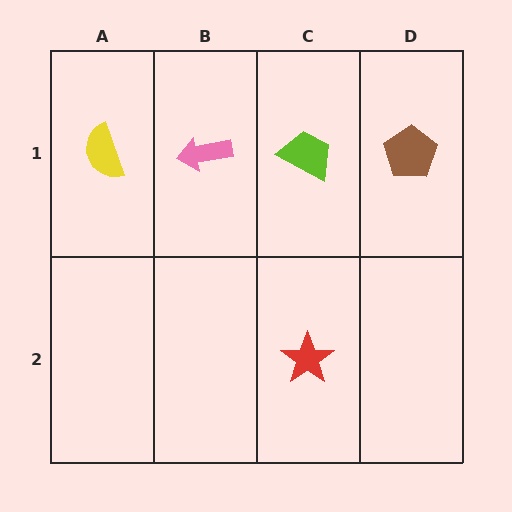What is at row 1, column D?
A brown pentagon.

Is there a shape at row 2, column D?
No, that cell is empty.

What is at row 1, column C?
A lime trapezoid.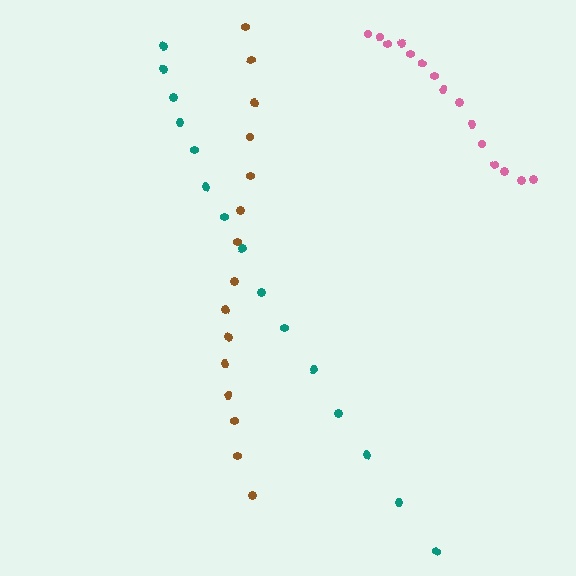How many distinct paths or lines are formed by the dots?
There are 3 distinct paths.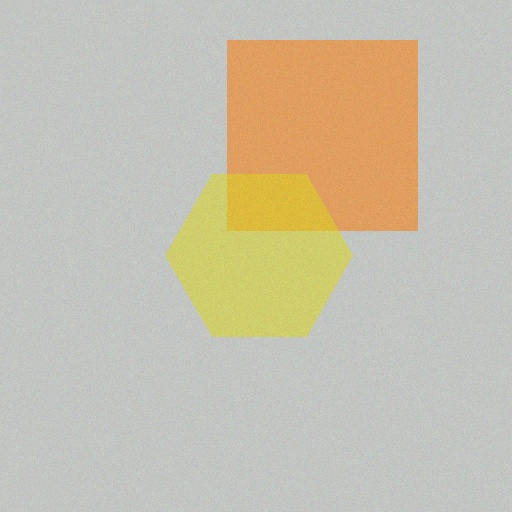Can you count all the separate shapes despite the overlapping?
Yes, there are 2 separate shapes.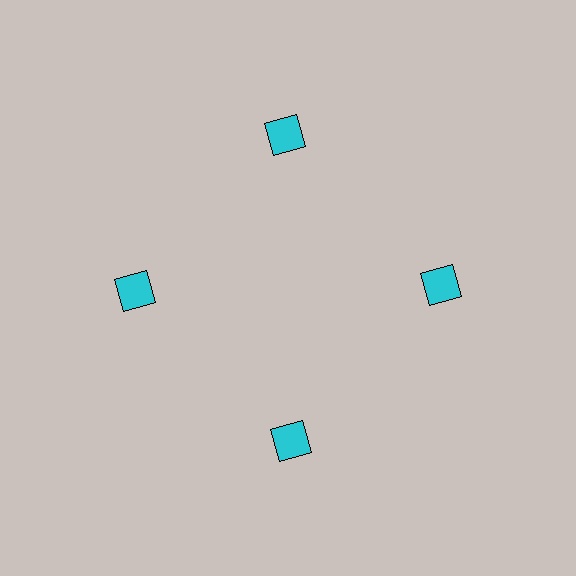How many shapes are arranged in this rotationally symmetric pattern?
There are 4 shapes, arranged in 4 groups of 1.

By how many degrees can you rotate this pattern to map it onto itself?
The pattern maps onto itself every 90 degrees of rotation.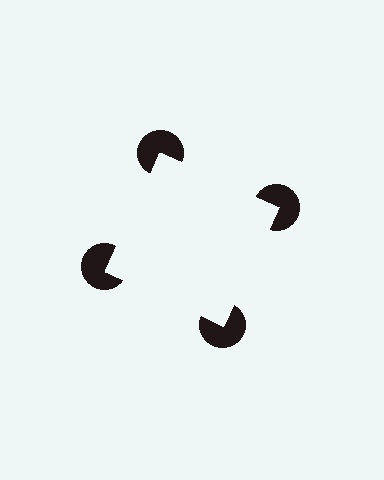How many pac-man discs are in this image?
There are 4 — one at each vertex of the illusory square.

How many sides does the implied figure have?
4 sides.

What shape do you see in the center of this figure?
An illusory square — its edges are inferred from the aligned wedge cuts in the pac-man discs, not physically drawn.